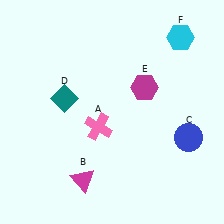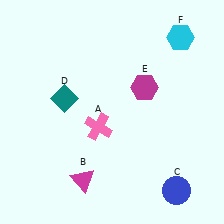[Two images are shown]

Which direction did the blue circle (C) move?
The blue circle (C) moved down.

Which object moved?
The blue circle (C) moved down.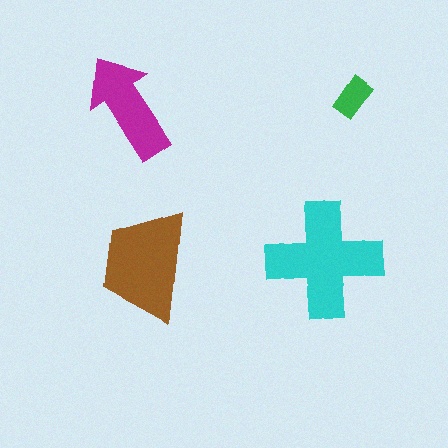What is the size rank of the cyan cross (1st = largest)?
1st.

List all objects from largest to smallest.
The cyan cross, the brown trapezoid, the magenta arrow, the green rectangle.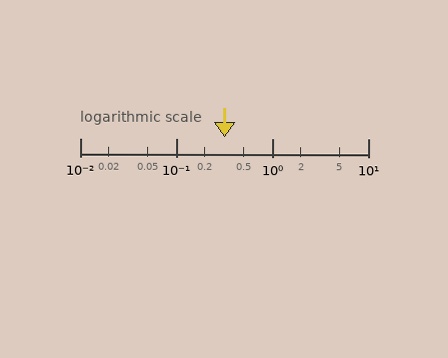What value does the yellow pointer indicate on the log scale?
The pointer indicates approximately 0.32.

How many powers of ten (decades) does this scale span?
The scale spans 3 decades, from 0.01 to 10.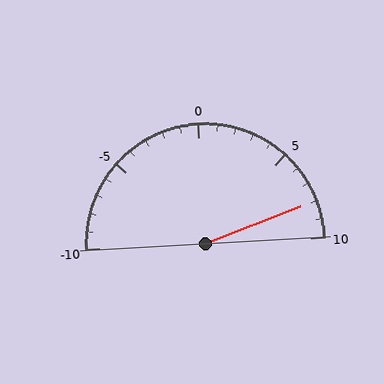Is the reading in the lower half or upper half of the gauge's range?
The reading is in the upper half of the range (-10 to 10).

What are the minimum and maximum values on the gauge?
The gauge ranges from -10 to 10.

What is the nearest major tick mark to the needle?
The nearest major tick mark is 10.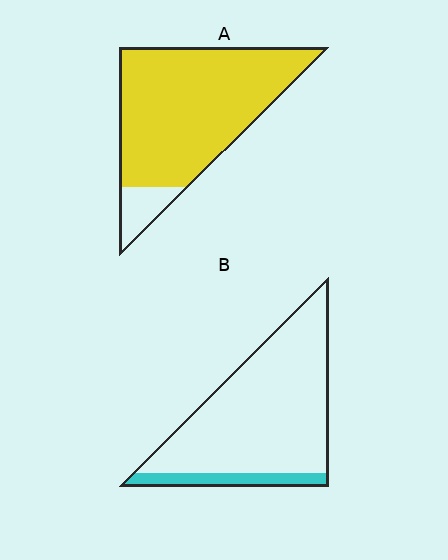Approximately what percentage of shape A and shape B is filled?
A is approximately 90% and B is approximately 15%.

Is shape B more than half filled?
No.